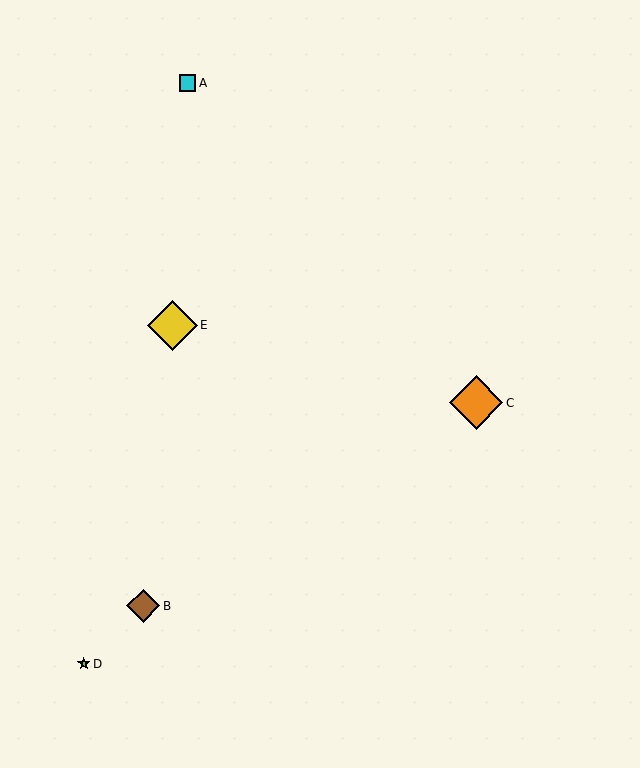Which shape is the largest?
The orange diamond (labeled C) is the largest.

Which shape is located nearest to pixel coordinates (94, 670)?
The lime star (labeled D) at (84, 664) is nearest to that location.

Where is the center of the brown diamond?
The center of the brown diamond is at (143, 606).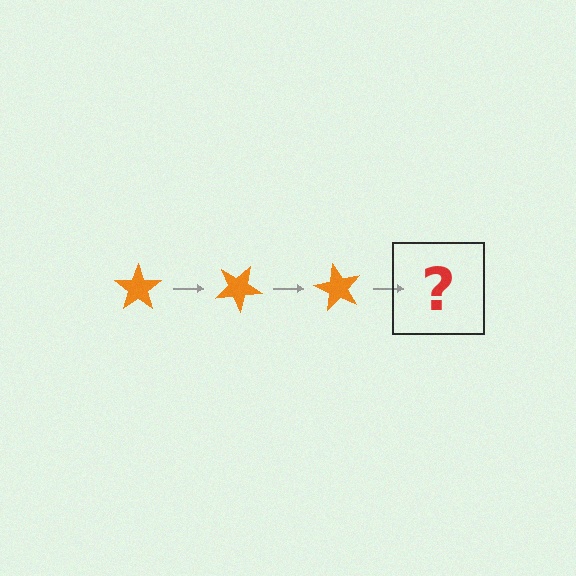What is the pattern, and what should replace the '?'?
The pattern is that the star rotates 30 degrees each step. The '?' should be an orange star rotated 90 degrees.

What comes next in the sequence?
The next element should be an orange star rotated 90 degrees.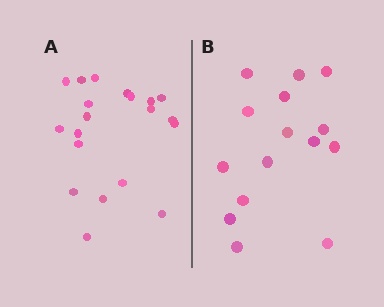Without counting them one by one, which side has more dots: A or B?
Region A (the left region) has more dots.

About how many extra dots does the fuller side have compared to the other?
Region A has about 5 more dots than region B.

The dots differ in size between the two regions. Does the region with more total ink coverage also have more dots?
No. Region B has more total ink coverage because its dots are larger, but region A actually contains more individual dots. Total area can be misleading — the number of items is what matters here.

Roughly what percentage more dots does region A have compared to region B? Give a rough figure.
About 35% more.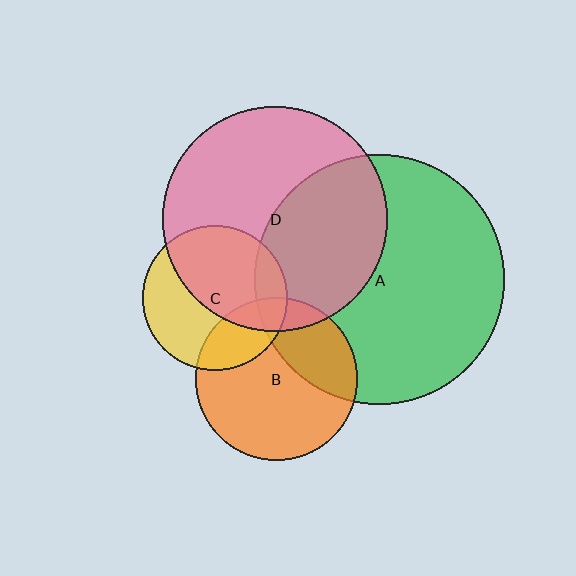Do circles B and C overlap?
Yes.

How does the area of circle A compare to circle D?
Approximately 1.2 times.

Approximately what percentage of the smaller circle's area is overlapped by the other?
Approximately 25%.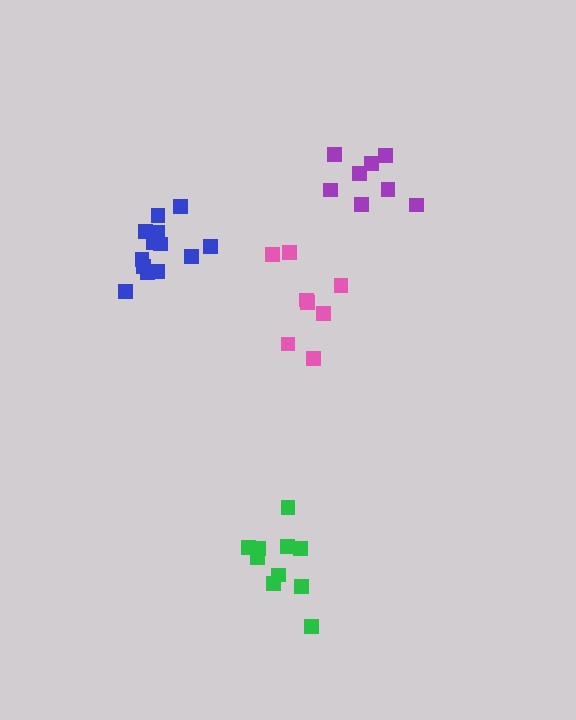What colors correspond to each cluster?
The clusters are colored: pink, blue, green, purple.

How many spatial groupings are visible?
There are 4 spatial groupings.